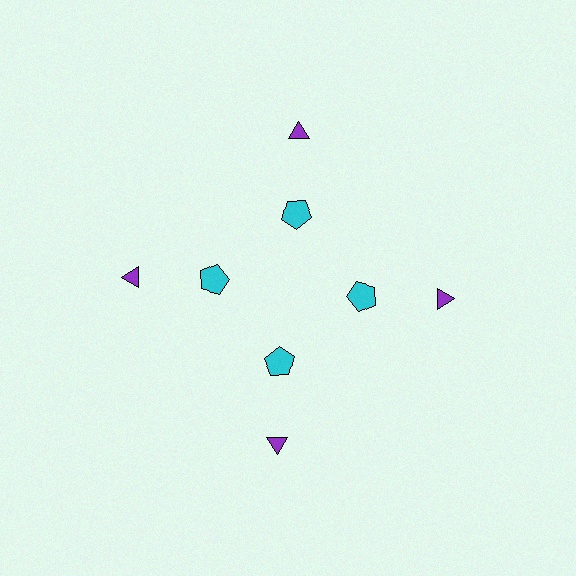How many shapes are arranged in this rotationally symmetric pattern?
There are 8 shapes, arranged in 4 groups of 2.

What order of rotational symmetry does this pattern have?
This pattern has 4-fold rotational symmetry.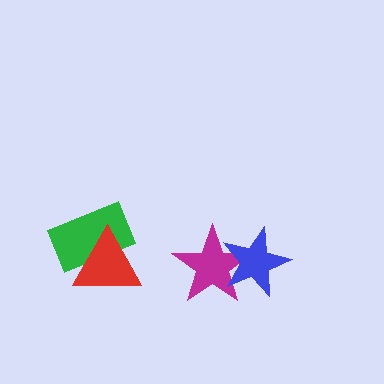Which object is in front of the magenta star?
The blue star is in front of the magenta star.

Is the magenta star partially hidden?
Yes, it is partially covered by another shape.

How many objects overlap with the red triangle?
1 object overlaps with the red triangle.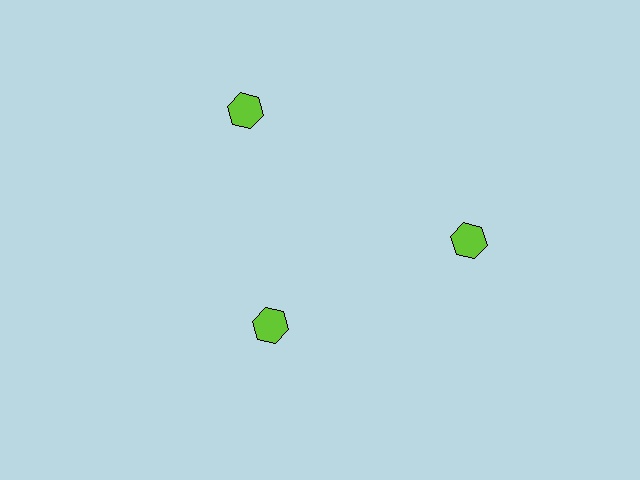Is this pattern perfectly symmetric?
No. The 3 lime hexagons are arranged in a ring, but one element near the 7 o'clock position is pulled inward toward the center, breaking the 3-fold rotational symmetry.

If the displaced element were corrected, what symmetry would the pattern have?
It would have 3-fold rotational symmetry — the pattern would map onto itself every 120 degrees.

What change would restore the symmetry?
The symmetry would be restored by moving it outward, back onto the ring so that all 3 hexagons sit at equal angles and equal distance from the center.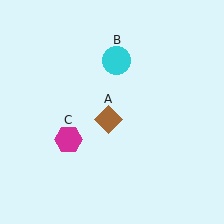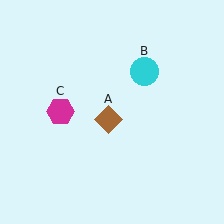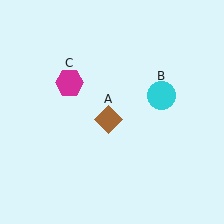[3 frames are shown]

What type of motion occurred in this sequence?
The cyan circle (object B), magenta hexagon (object C) rotated clockwise around the center of the scene.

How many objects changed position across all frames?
2 objects changed position: cyan circle (object B), magenta hexagon (object C).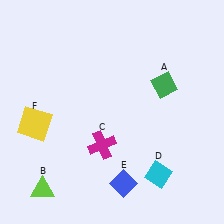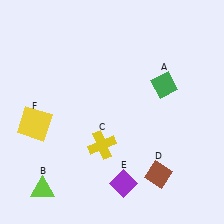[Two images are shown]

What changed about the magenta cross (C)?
In Image 1, C is magenta. In Image 2, it changed to yellow.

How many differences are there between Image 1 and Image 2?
There are 3 differences between the two images.